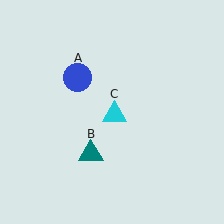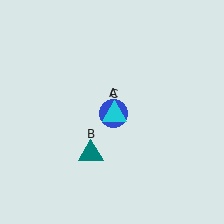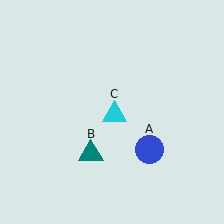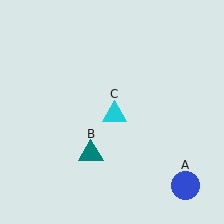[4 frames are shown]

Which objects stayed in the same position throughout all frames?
Teal triangle (object B) and cyan triangle (object C) remained stationary.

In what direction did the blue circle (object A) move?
The blue circle (object A) moved down and to the right.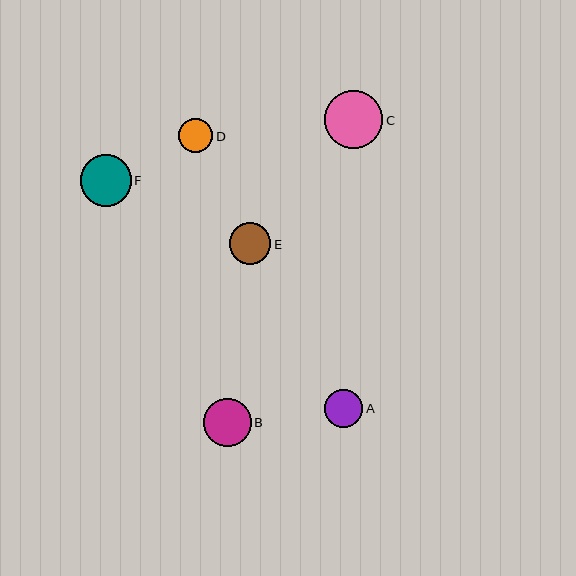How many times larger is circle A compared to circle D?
Circle A is approximately 1.1 times the size of circle D.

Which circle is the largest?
Circle C is the largest with a size of approximately 58 pixels.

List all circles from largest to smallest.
From largest to smallest: C, F, B, E, A, D.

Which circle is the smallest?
Circle D is the smallest with a size of approximately 34 pixels.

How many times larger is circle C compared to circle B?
Circle C is approximately 1.2 times the size of circle B.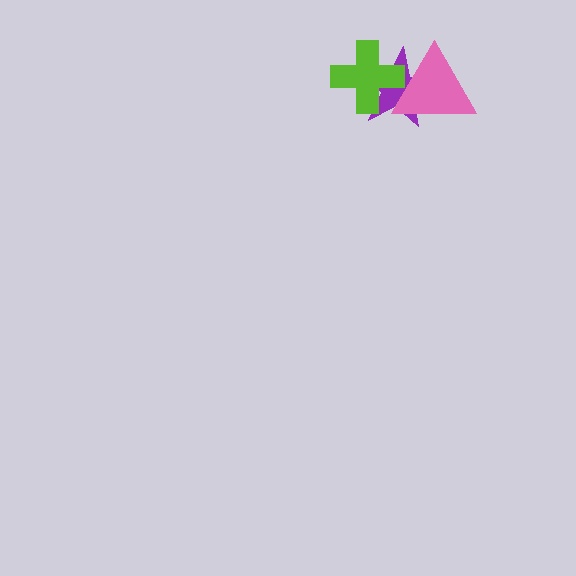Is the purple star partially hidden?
Yes, it is partially covered by another shape.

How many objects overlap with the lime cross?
2 objects overlap with the lime cross.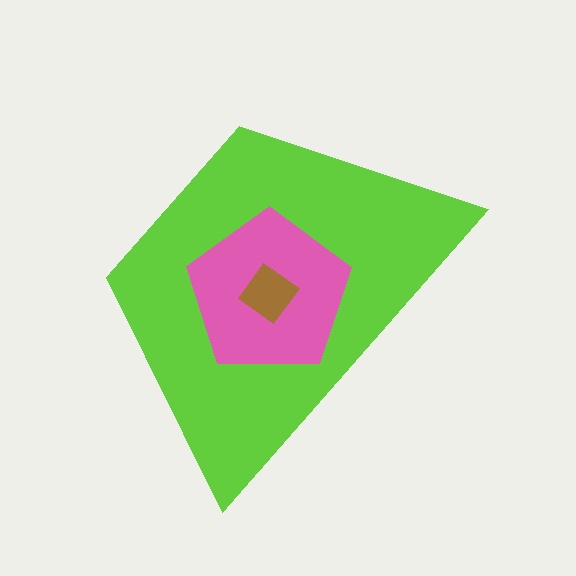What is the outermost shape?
The lime trapezoid.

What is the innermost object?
The brown diamond.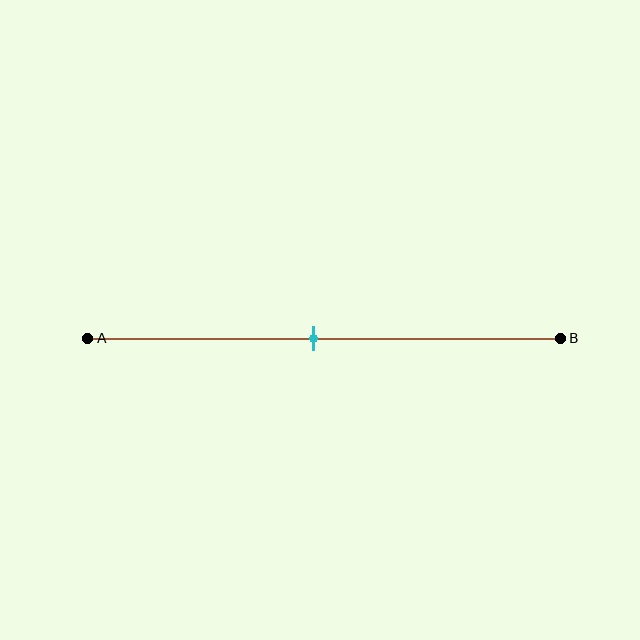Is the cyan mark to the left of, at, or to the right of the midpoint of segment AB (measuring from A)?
The cyan mark is approximately at the midpoint of segment AB.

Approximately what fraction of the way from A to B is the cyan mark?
The cyan mark is approximately 50% of the way from A to B.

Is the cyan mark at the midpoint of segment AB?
Yes, the mark is approximately at the midpoint.